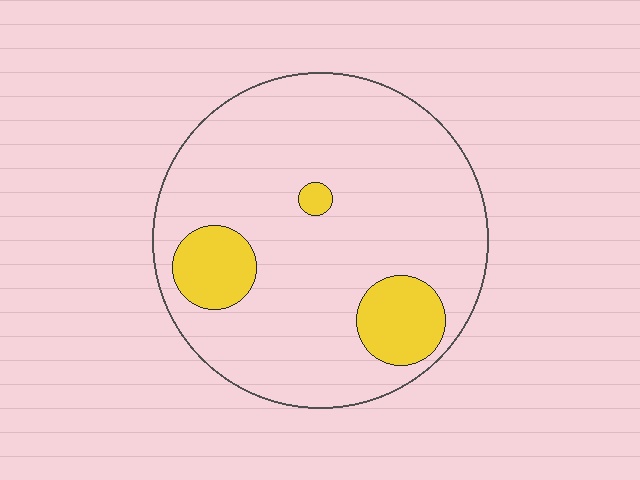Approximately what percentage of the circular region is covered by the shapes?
Approximately 15%.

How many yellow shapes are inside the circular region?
3.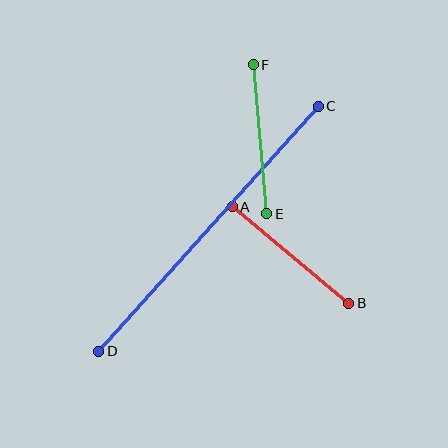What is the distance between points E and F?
The distance is approximately 150 pixels.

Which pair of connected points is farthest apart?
Points C and D are farthest apart.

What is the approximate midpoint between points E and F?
The midpoint is at approximately (260, 139) pixels.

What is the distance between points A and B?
The distance is approximately 151 pixels.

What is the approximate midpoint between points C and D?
The midpoint is at approximately (209, 229) pixels.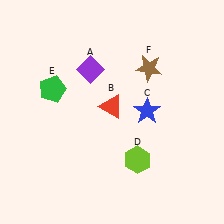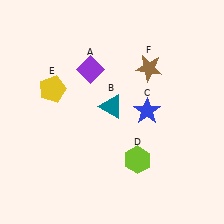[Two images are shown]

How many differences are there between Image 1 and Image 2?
There are 2 differences between the two images.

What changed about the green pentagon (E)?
In Image 1, E is green. In Image 2, it changed to yellow.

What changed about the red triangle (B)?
In Image 1, B is red. In Image 2, it changed to teal.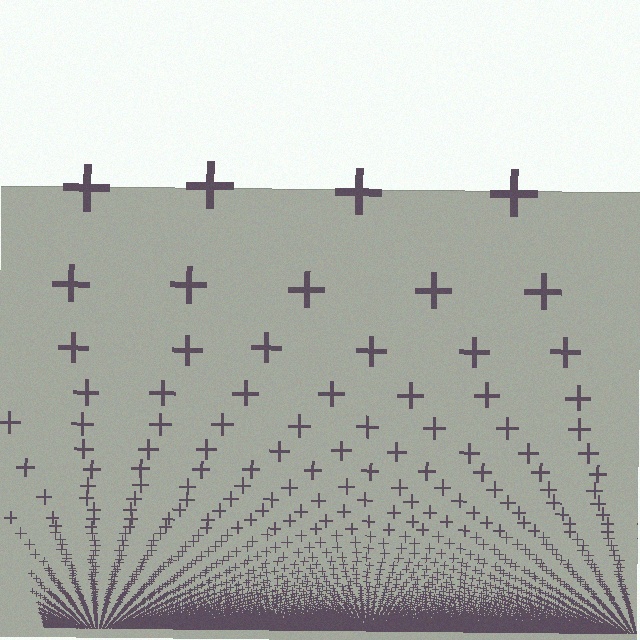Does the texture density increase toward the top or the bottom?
Density increases toward the bottom.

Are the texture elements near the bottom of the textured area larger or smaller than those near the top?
Smaller. The gradient is inverted — elements near the bottom are smaller and denser.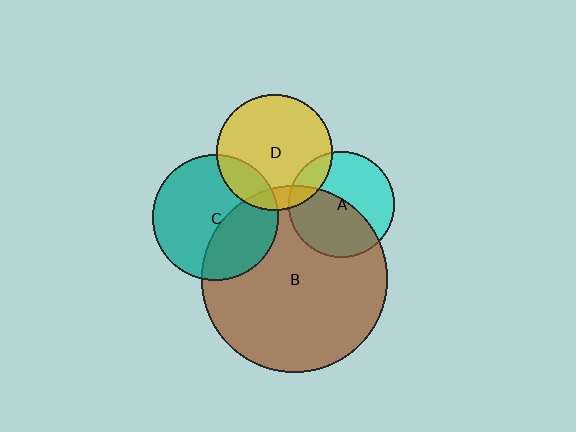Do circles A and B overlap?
Yes.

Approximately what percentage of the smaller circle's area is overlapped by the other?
Approximately 50%.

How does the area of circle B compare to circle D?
Approximately 2.6 times.